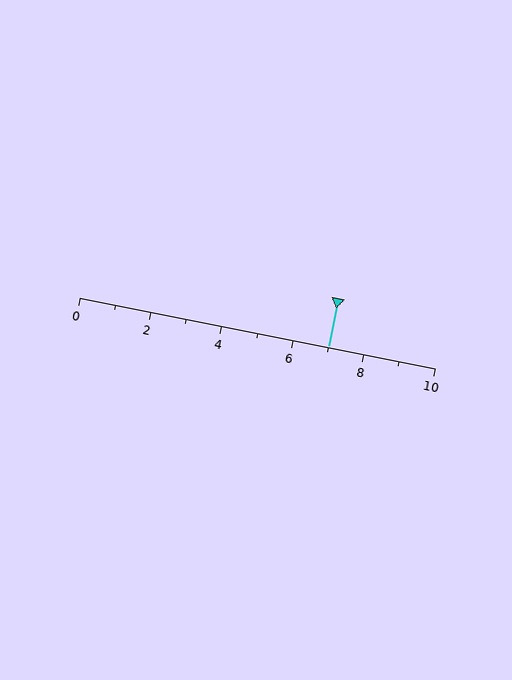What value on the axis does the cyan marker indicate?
The marker indicates approximately 7.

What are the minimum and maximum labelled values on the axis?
The axis runs from 0 to 10.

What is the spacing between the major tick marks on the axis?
The major ticks are spaced 2 apart.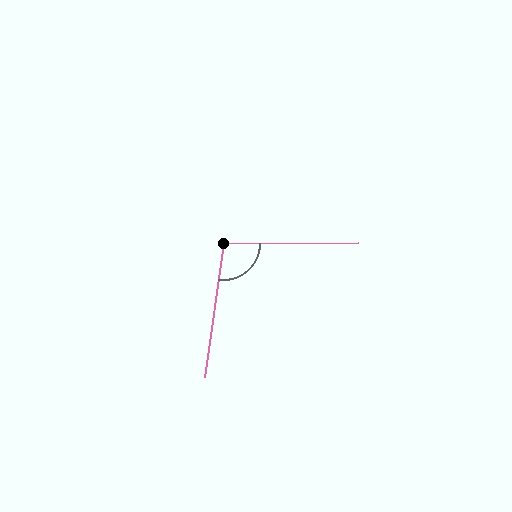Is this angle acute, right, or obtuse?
It is obtuse.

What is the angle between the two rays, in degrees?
Approximately 98 degrees.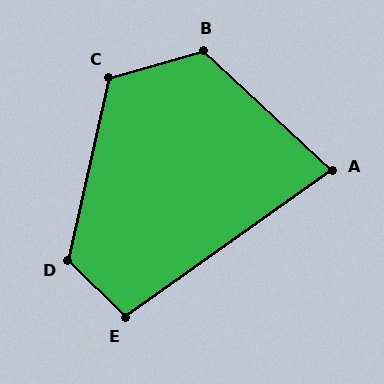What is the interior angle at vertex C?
Approximately 118 degrees (obtuse).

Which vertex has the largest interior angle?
D, at approximately 122 degrees.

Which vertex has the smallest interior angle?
A, at approximately 78 degrees.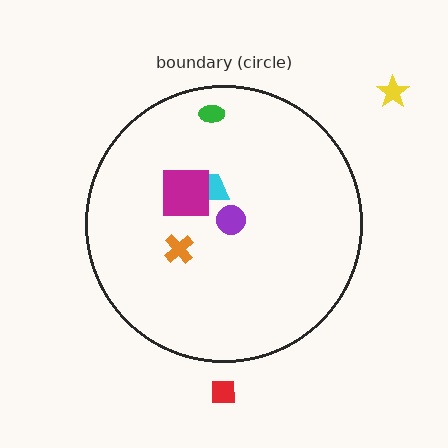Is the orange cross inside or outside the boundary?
Inside.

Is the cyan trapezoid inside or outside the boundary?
Inside.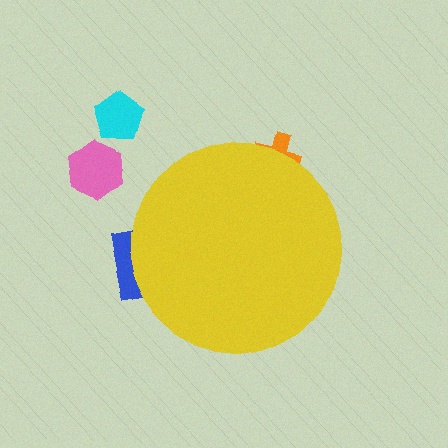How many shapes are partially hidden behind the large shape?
2 shapes are partially hidden.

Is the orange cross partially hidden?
Yes, the orange cross is partially hidden behind the yellow circle.